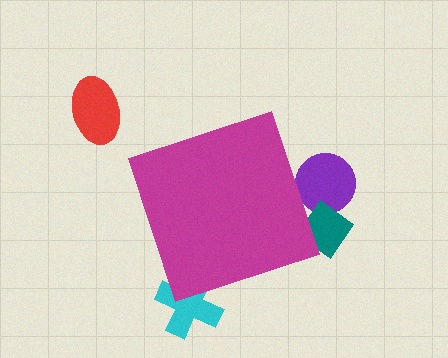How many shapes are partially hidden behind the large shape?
3 shapes are partially hidden.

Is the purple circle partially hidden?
Yes, the purple circle is partially hidden behind the magenta diamond.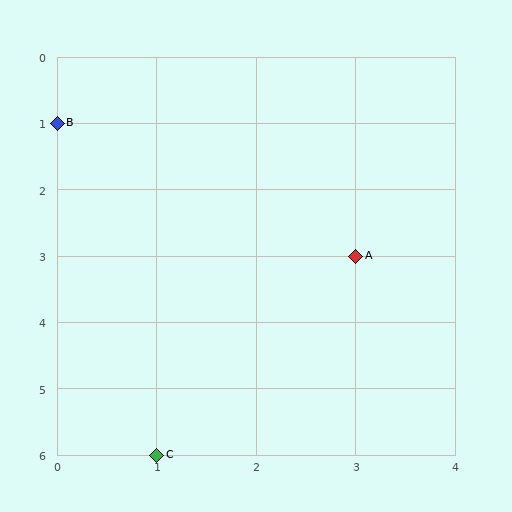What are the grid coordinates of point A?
Point A is at grid coordinates (3, 3).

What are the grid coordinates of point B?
Point B is at grid coordinates (0, 1).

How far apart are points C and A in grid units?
Points C and A are 2 columns and 3 rows apart (about 3.6 grid units diagonally).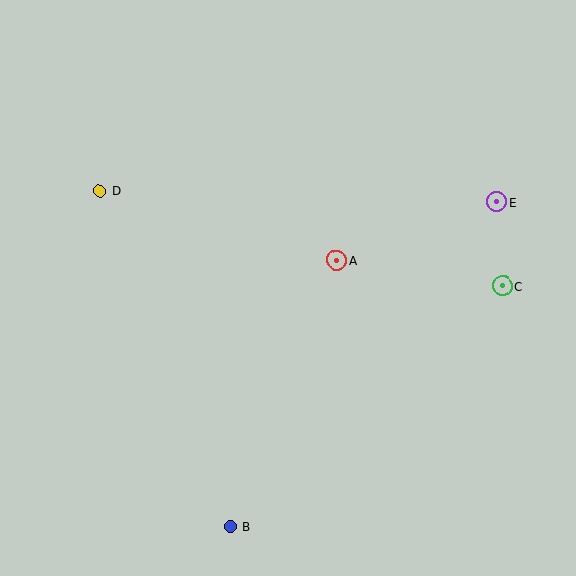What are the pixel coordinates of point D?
Point D is at (100, 191).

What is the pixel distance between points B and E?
The distance between B and E is 420 pixels.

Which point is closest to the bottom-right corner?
Point C is closest to the bottom-right corner.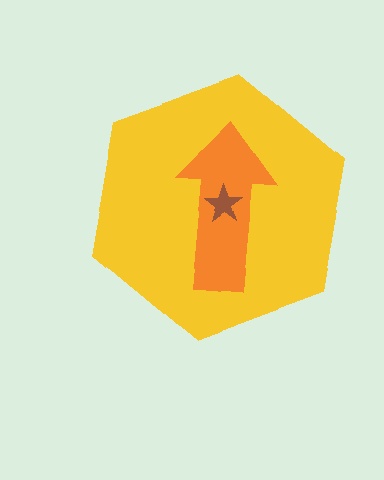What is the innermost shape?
The brown star.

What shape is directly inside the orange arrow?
The brown star.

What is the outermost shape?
The yellow hexagon.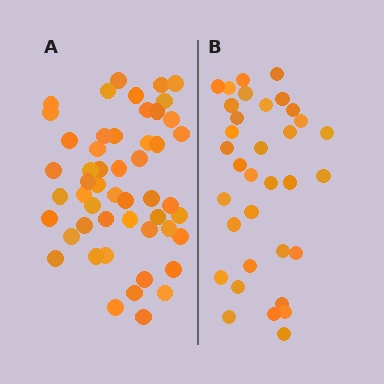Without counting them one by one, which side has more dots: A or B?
Region A (the left region) has more dots.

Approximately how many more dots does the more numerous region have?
Region A has approximately 15 more dots than region B.